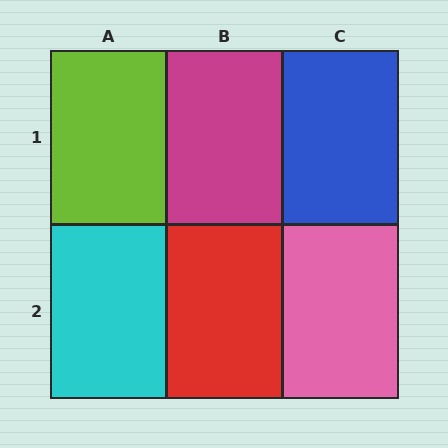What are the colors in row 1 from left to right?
Lime, magenta, blue.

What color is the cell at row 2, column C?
Pink.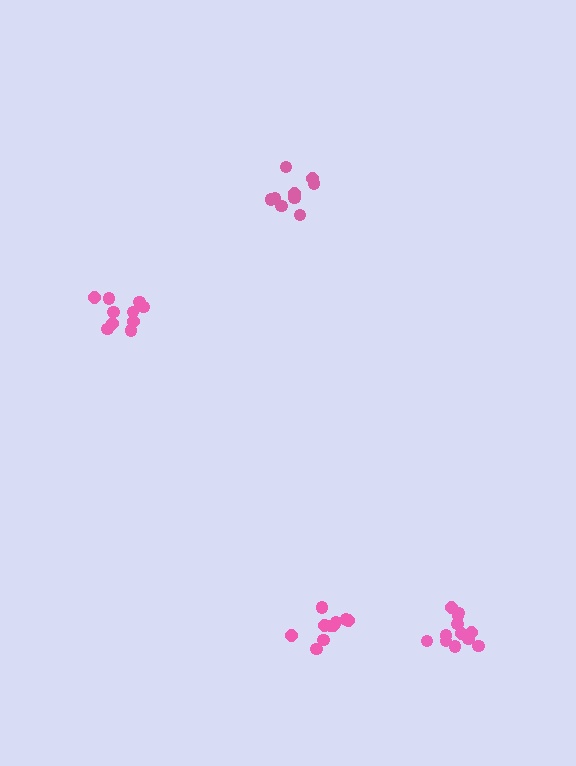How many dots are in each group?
Group 1: 10 dots, Group 2: 9 dots, Group 3: 10 dots, Group 4: 12 dots (41 total).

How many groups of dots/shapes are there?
There are 4 groups.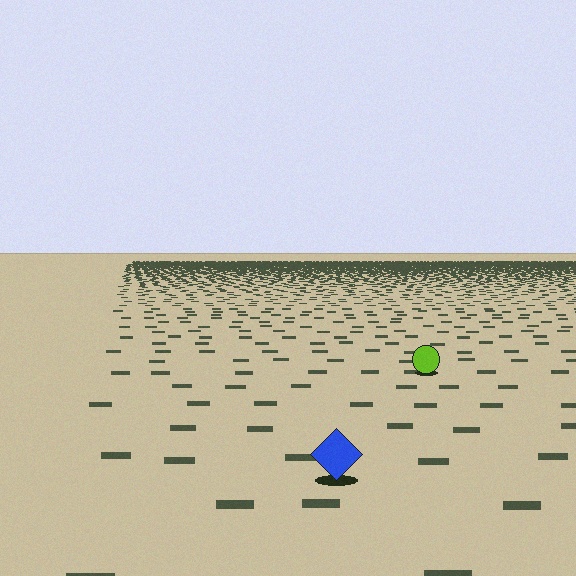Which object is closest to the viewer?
The blue diamond is closest. The texture marks near it are larger and more spread out.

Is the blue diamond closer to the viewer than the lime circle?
Yes. The blue diamond is closer — you can tell from the texture gradient: the ground texture is coarser near it.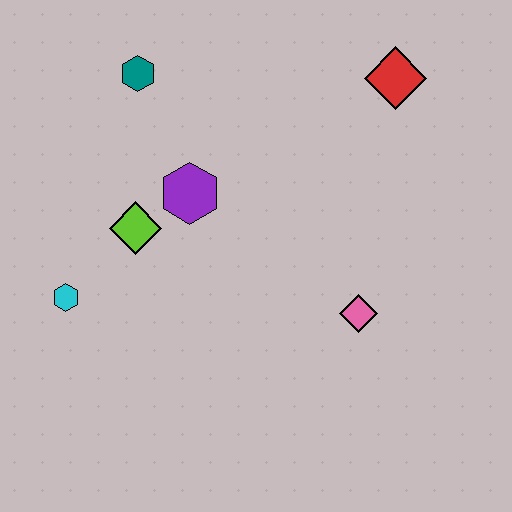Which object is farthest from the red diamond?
The cyan hexagon is farthest from the red diamond.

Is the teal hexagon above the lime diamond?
Yes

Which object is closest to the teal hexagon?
The purple hexagon is closest to the teal hexagon.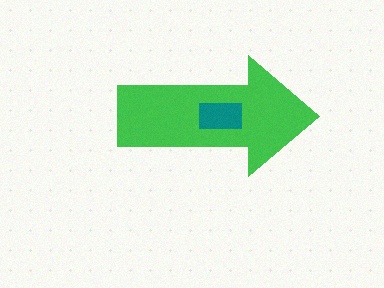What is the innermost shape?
The teal rectangle.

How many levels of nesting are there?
2.